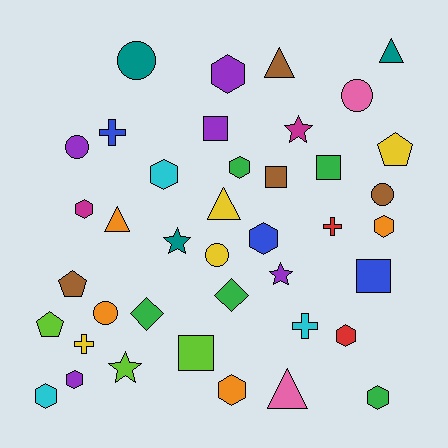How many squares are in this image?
There are 5 squares.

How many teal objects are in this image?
There are 3 teal objects.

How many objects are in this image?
There are 40 objects.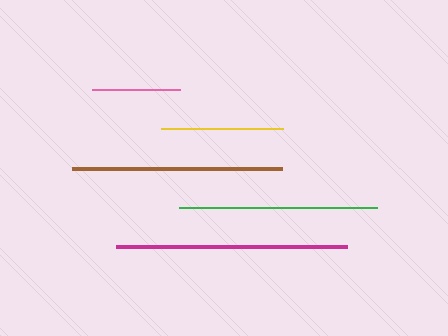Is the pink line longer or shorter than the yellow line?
The yellow line is longer than the pink line.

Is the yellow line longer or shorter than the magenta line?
The magenta line is longer than the yellow line.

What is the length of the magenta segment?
The magenta segment is approximately 231 pixels long.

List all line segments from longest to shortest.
From longest to shortest: magenta, brown, green, yellow, pink.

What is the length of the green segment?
The green segment is approximately 198 pixels long.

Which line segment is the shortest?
The pink line is the shortest at approximately 87 pixels.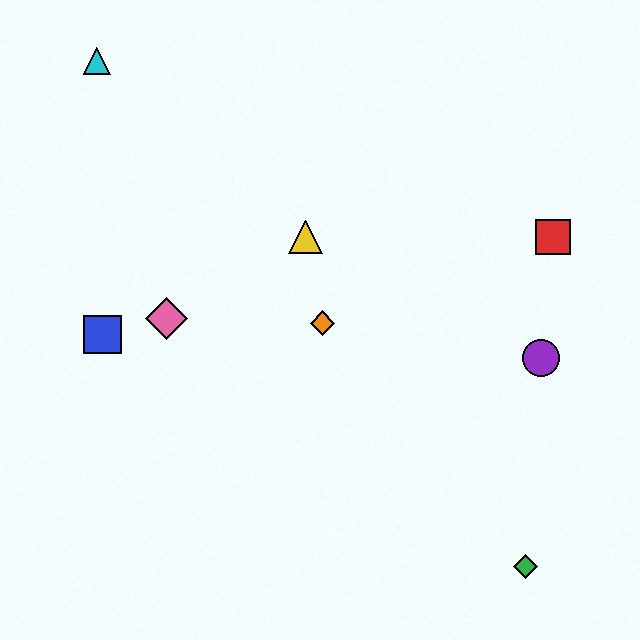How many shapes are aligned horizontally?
2 shapes (the red square, the yellow triangle) are aligned horizontally.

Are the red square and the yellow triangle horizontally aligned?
Yes, both are at y≈237.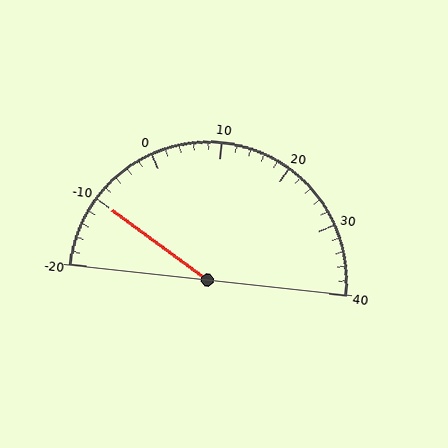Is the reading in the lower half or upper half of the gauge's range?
The reading is in the lower half of the range (-20 to 40).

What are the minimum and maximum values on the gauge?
The gauge ranges from -20 to 40.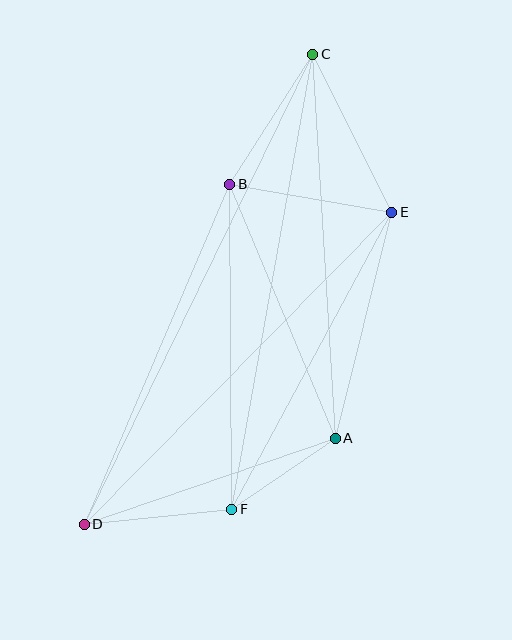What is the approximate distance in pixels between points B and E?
The distance between B and E is approximately 164 pixels.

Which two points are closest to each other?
Points A and F are closest to each other.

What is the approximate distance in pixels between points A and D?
The distance between A and D is approximately 265 pixels.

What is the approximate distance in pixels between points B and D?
The distance between B and D is approximately 370 pixels.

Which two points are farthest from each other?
Points C and D are farthest from each other.